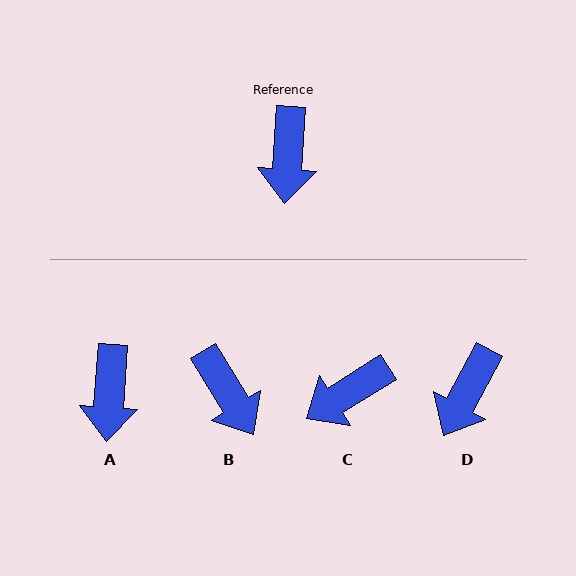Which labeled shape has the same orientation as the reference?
A.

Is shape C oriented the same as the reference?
No, it is off by about 54 degrees.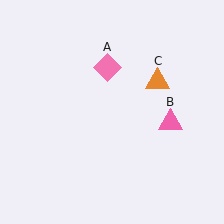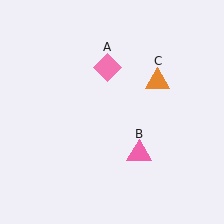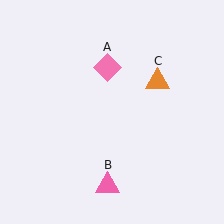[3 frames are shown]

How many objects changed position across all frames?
1 object changed position: pink triangle (object B).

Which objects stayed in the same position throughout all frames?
Pink diamond (object A) and orange triangle (object C) remained stationary.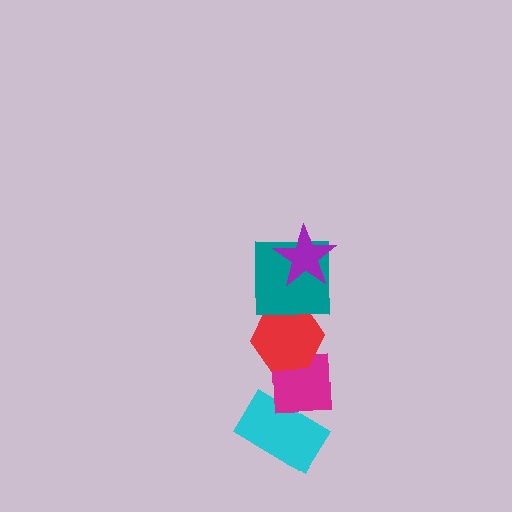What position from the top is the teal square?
The teal square is 2nd from the top.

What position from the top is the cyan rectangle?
The cyan rectangle is 5th from the top.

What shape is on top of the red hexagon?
The teal square is on top of the red hexagon.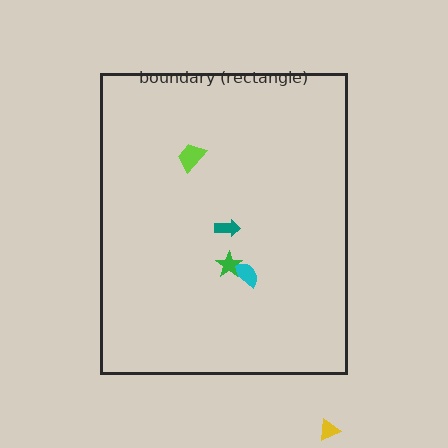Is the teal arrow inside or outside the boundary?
Inside.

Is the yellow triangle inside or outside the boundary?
Outside.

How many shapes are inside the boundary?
4 inside, 1 outside.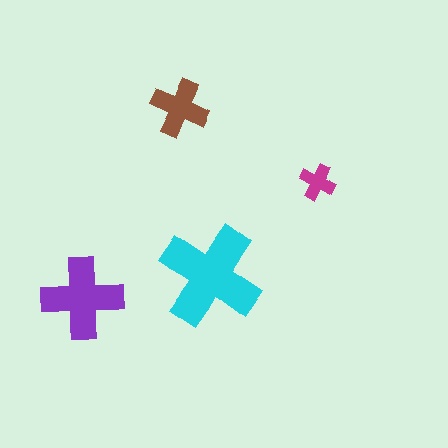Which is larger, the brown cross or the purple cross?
The purple one.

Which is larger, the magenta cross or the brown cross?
The brown one.